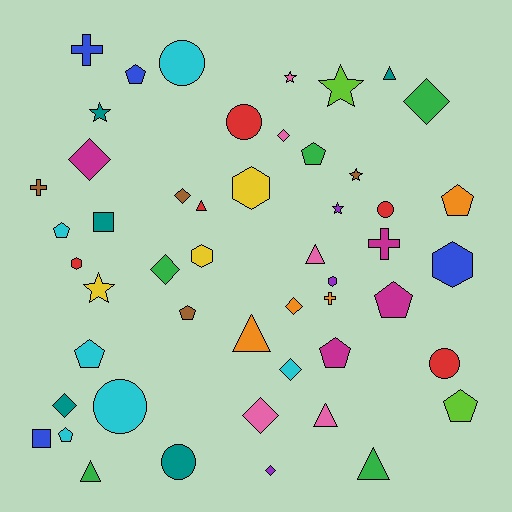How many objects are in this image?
There are 50 objects.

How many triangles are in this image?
There are 7 triangles.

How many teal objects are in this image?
There are 5 teal objects.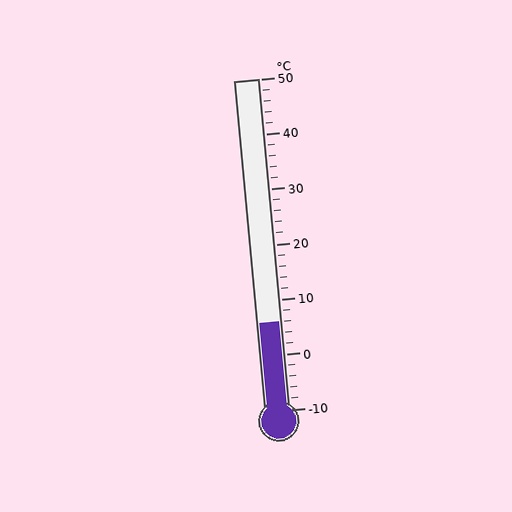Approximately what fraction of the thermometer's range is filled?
The thermometer is filled to approximately 25% of its range.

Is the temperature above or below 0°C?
The temperature is above 0°C.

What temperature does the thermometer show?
The thermometer shows approximately 6°C.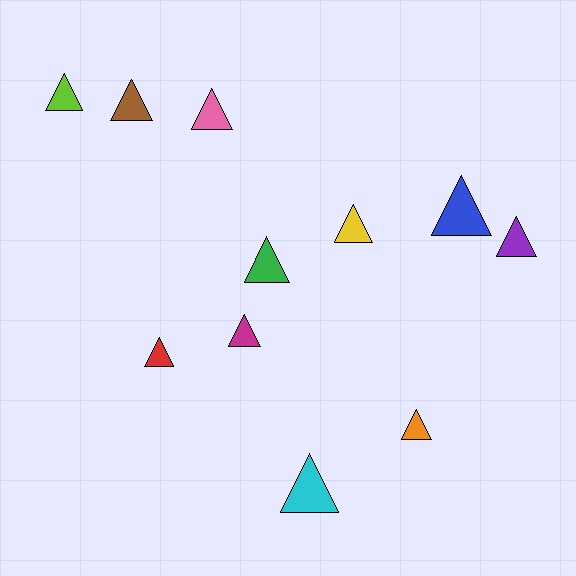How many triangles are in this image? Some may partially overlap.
There are 11 triangles.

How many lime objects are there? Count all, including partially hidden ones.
There is 1 lime object.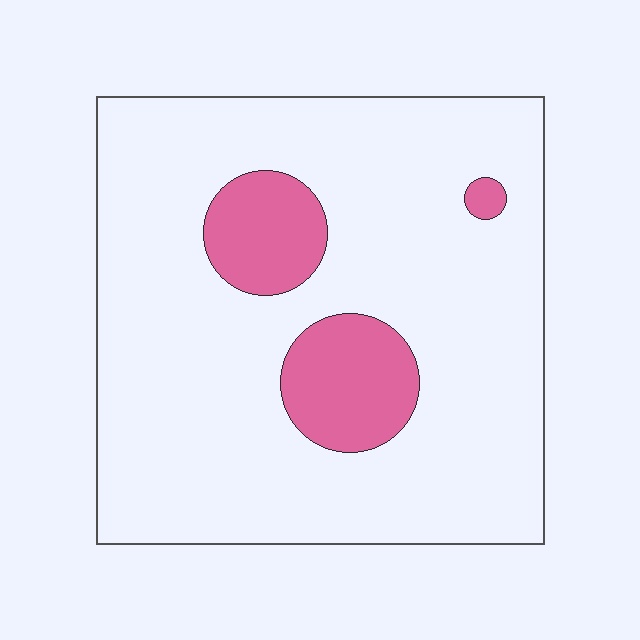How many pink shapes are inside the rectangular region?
3.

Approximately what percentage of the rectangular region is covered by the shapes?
Approximately 15%.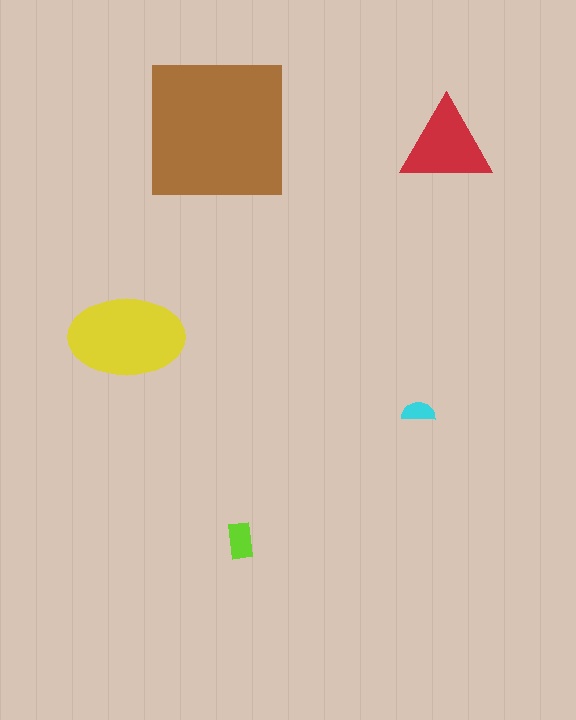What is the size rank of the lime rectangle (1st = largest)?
4th.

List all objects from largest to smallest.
The brown square, the yellow ellipse, the red triangle, the lime rectangle, the cyan semicircle.